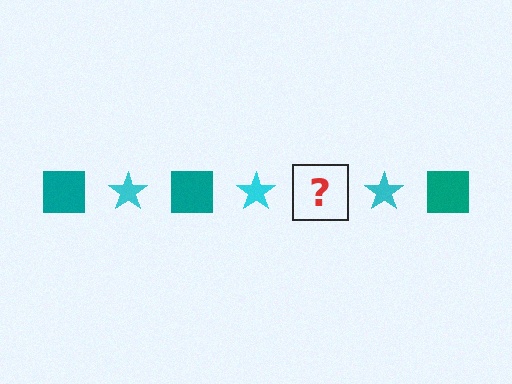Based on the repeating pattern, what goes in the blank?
The blank should be a teal square.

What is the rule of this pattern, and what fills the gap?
The rule is that the pattern alternates between teal square and cyan star. The gap should be filled with a teal square.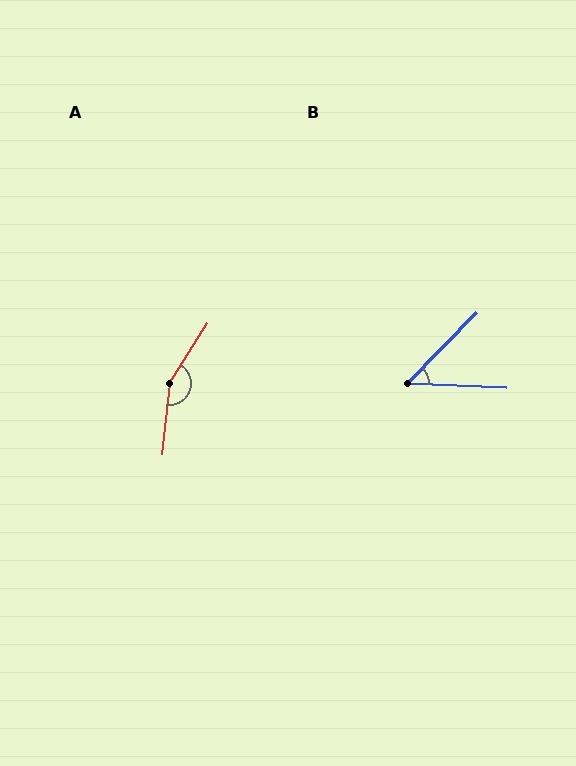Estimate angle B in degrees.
Approximately 48 degrees.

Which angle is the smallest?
B, at approximately 48 degrees.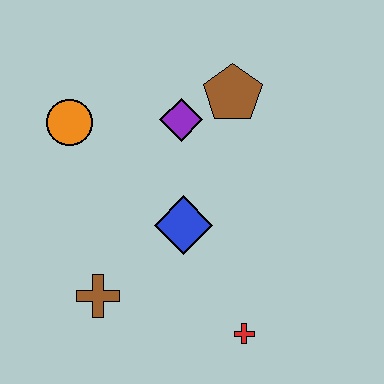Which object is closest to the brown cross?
The blue diamond is closest to the brown cross.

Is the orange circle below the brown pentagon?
Yes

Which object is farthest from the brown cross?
The brown pentagon is farthest from the brown cross.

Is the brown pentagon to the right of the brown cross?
Yes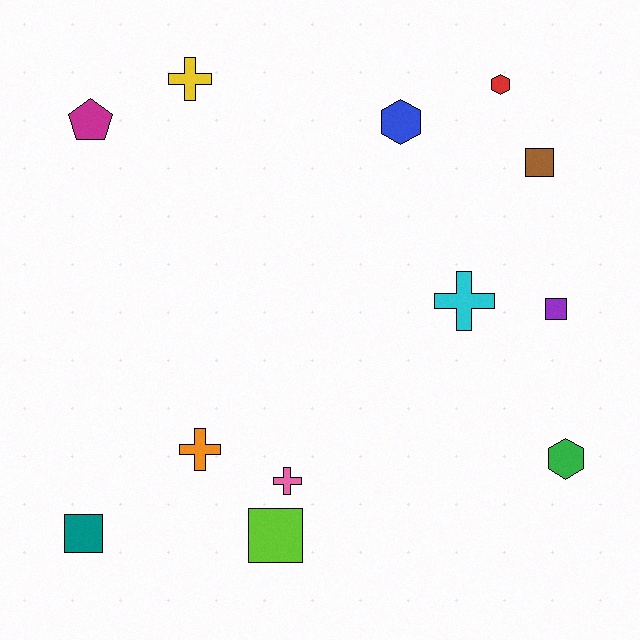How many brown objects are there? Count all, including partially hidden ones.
There is 1 brown object.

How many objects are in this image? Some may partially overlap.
There are 12 objects.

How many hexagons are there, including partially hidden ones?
There are 3 hexagons.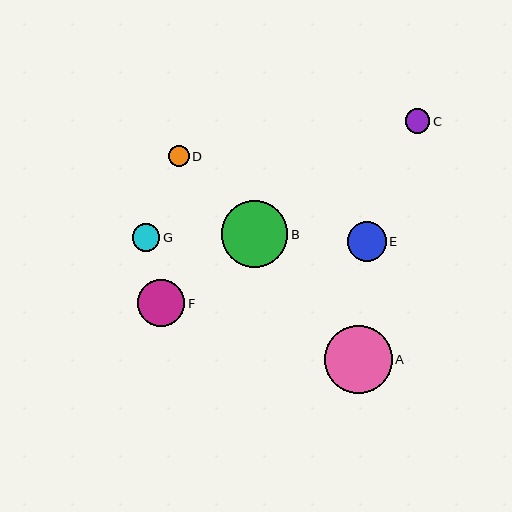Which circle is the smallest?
Circle D is the smallest with a size of approximately 21 pixels.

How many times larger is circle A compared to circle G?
Circle A is approximately 2.5 times the size of circle G.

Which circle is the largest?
Circle A is the largest with a size of approximately 68 pixels.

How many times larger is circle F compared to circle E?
Circle F is approximately 1.2 times the size of circle E.